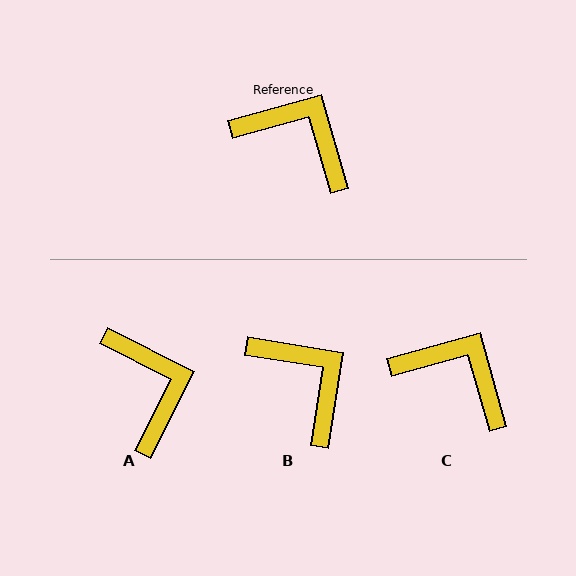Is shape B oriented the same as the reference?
No, it is off by about 25 degrees.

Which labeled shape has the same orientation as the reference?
C.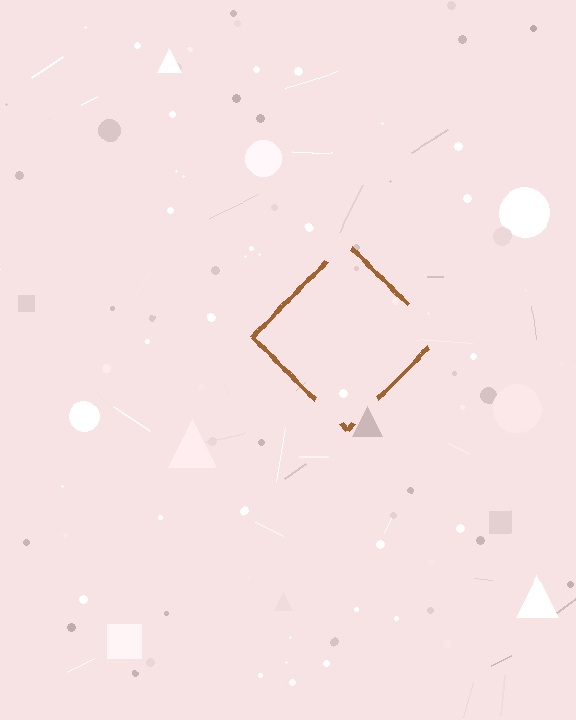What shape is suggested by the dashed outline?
The dashed outline suggests a diamond.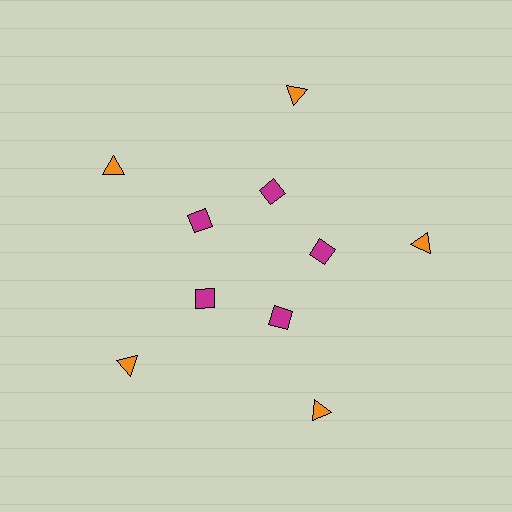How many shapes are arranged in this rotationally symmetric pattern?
There are 10 shapes, arranged in 5 groups of 2.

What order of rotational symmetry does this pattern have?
This pattern has 5-fold rotational symmetry.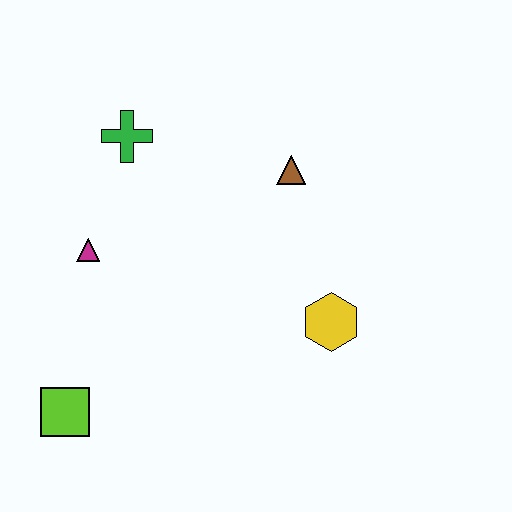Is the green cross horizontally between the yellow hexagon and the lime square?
Yes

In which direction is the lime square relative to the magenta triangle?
The lime square is below the magenta triangle.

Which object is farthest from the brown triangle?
The lime square is farthest from the brown triangle.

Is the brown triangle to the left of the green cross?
No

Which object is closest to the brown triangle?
The yellow hexagon is closest to the brown triangle.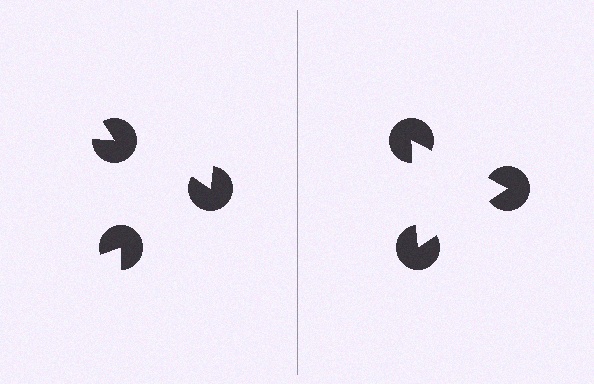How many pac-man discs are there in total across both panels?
6 — 3 on each side.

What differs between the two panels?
The pac-man discs are positioned identically on both sides; only the wedge orientations differ. On the right they align to a triangle; on the left they are misaligned.